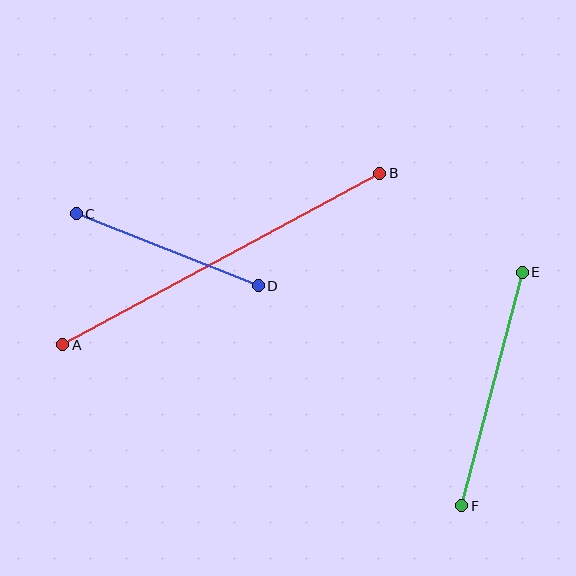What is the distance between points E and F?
The distance is approximately 241 pixels.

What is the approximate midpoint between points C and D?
The midpoint is at approximately (167, 250) pixels.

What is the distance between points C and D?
The distance is approximately 196 pixels.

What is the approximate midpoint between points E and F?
The midpoint is at approximately (492, 389) pixels.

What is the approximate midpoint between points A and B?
The midpoint is at approximately (221, 259) pixels.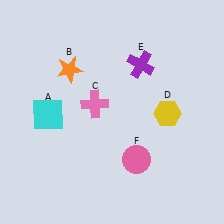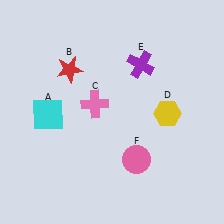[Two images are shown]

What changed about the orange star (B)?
In Image 1, B is orange. In Image 2, it changed to red.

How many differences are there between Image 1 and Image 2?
There is 1 difference between the two images.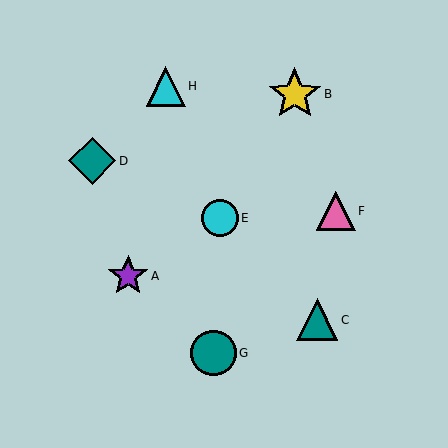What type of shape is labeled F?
Shape F is a pink triangle.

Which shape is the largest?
The yellow star (labeled B) is the largest.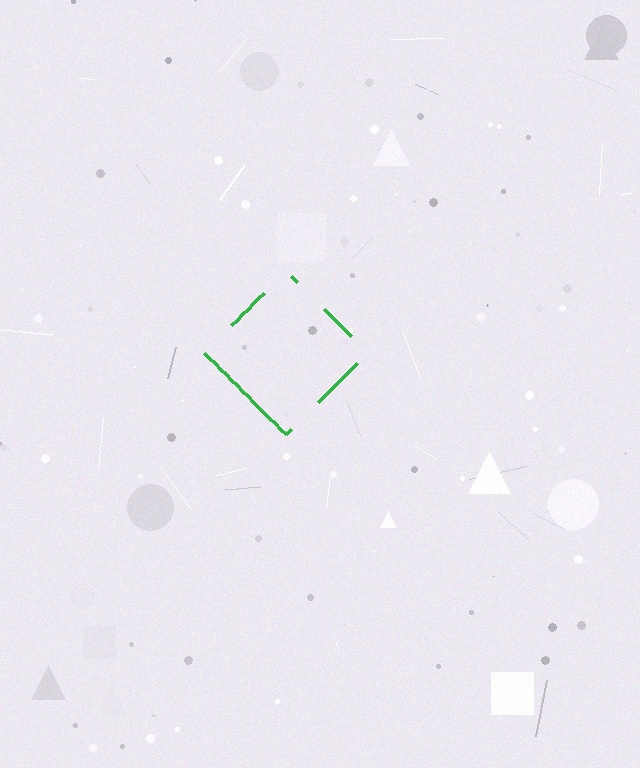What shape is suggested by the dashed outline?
The dashed outline suggests a diamond.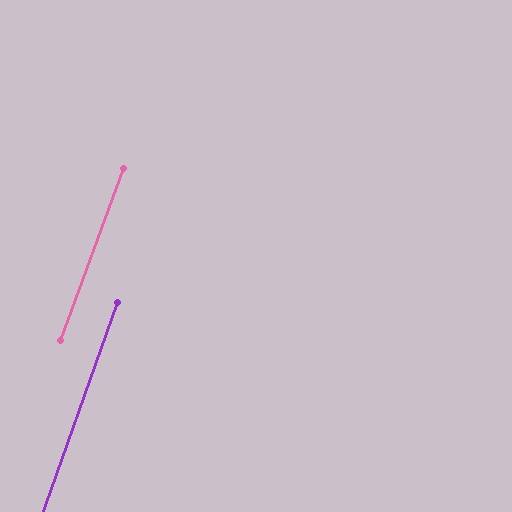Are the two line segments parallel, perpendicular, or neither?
Parallel — their directions differ by only 0.8°.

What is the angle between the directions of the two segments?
Approximately 1 degree.